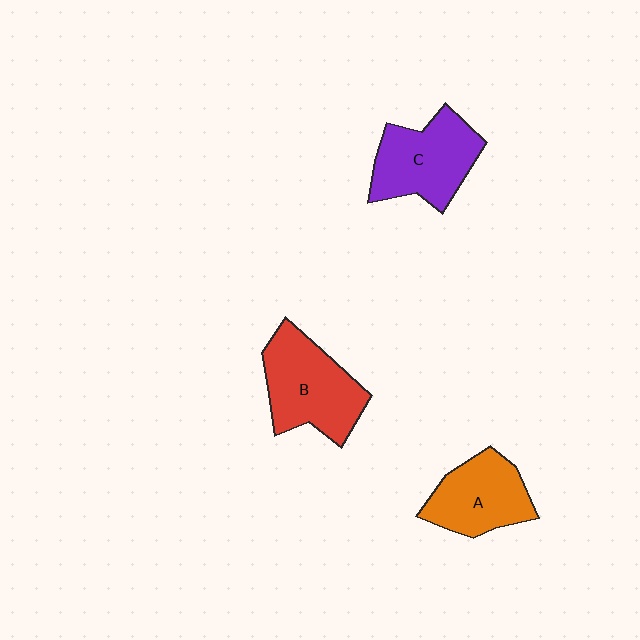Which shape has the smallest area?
Shape A (orange).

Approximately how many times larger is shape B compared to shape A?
Approximately 1.2 times.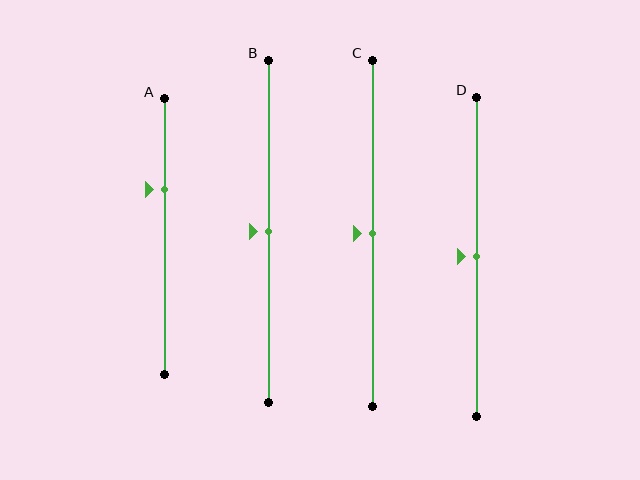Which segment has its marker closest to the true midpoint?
Segment B has its marker closest to the true midpoint.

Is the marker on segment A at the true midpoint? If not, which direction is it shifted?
No, the marker on segment A is shifted upward by about 17% of the segment length.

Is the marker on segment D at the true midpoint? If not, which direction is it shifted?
Yes, the marker on segment D is at the true midpoint.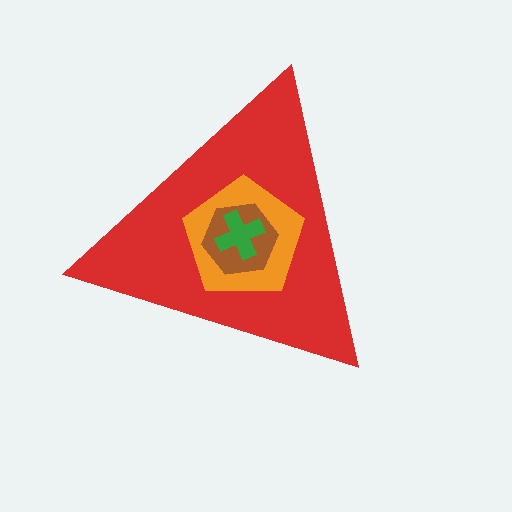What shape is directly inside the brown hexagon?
The green cross.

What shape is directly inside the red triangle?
The orange pentagon.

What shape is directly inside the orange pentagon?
The brown hexagon.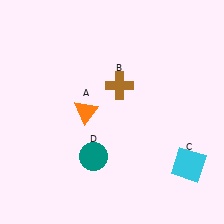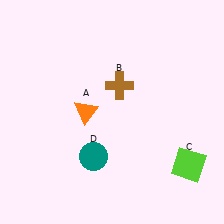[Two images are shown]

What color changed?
The square (C) changed from cyan in Image 1 to lime in Image 2.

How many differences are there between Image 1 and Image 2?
There is 1 difference between the two images.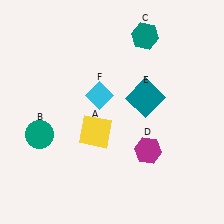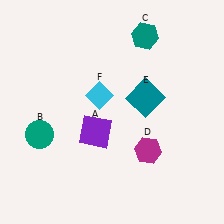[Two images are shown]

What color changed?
The square (A) changed from yellow in Image 1 to purple in Image 2.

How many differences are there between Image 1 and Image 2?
There is 1 difference between the two images.